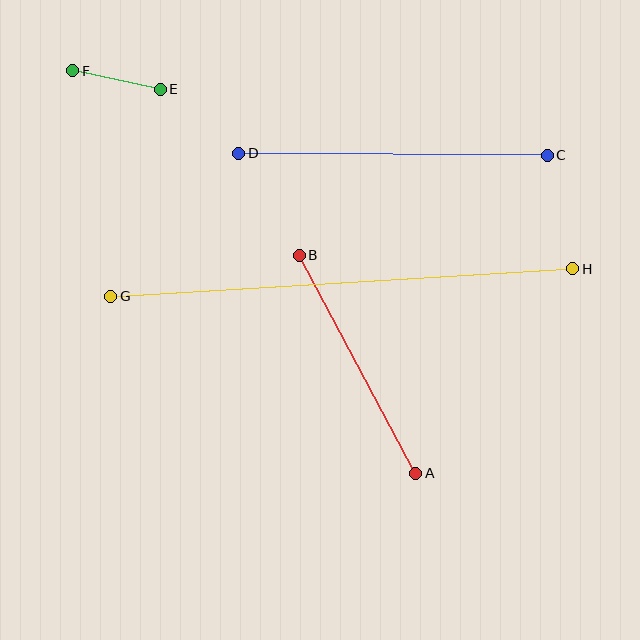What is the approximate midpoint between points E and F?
The midpoint is at approximately (116, 80) pixels.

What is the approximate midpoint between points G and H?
The midpoint is at approximately (342, 282) pixels.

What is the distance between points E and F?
The distance is approximately 89 pixels.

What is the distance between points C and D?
The distance is approximately 308 pixels.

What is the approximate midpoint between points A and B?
The midpoint is at approximately (357, 364) pixels.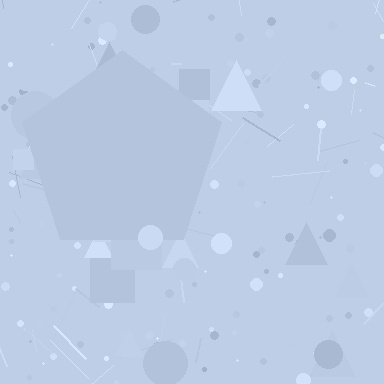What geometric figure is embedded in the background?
A pentagon is embedded in the background.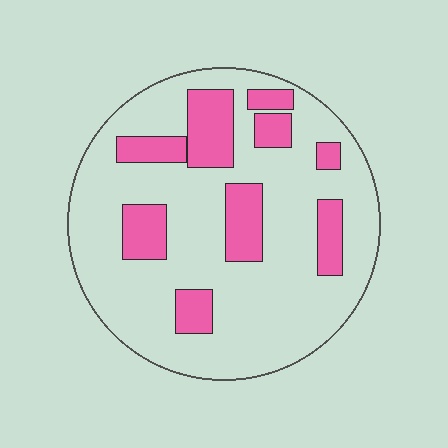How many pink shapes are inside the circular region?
9.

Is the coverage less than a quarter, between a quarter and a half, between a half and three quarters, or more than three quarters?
Less than a quarter.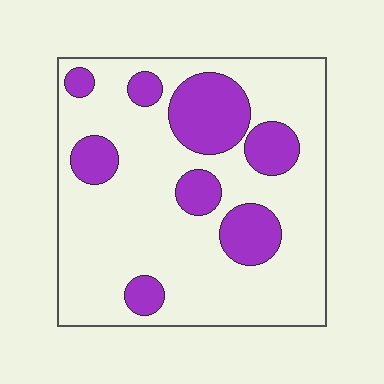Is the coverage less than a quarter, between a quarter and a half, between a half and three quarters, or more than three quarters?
Less than a quarter.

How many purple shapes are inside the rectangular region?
8.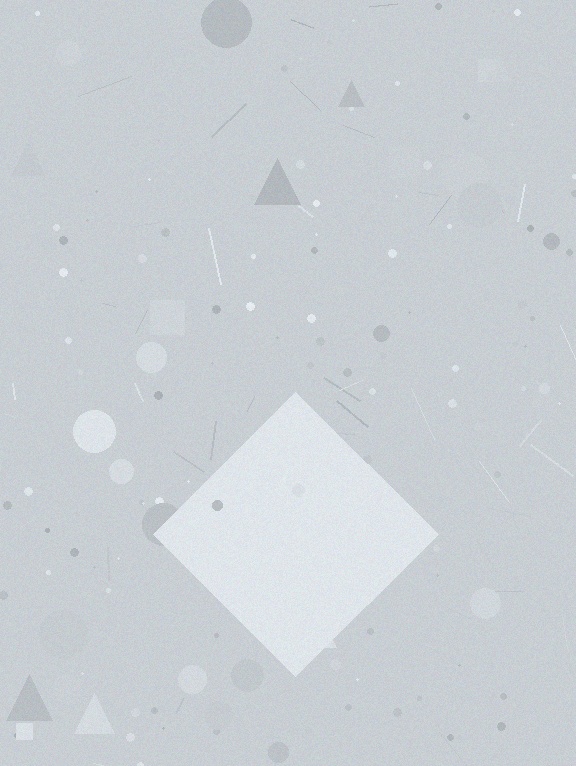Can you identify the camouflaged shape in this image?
The camouflaged shape is a diamond.